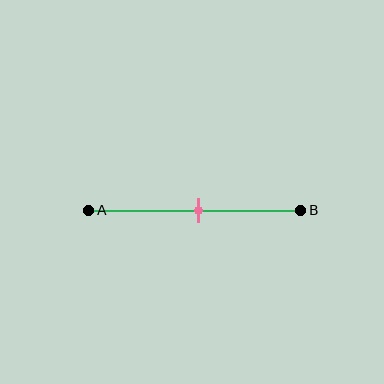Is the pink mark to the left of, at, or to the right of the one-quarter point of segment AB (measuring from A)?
The pink mark is to the right of the one-quarter point of segment AB.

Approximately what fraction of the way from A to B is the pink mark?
The pink mark is approximately 50% of the way from A to B.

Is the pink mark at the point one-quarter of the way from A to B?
No, the mark is at about 50% from A, not at the 25% one-quarter point.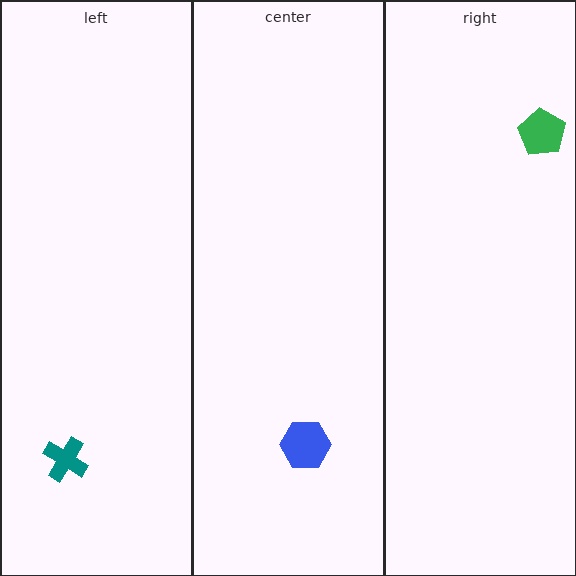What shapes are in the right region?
The green pentagon.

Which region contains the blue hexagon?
The center region.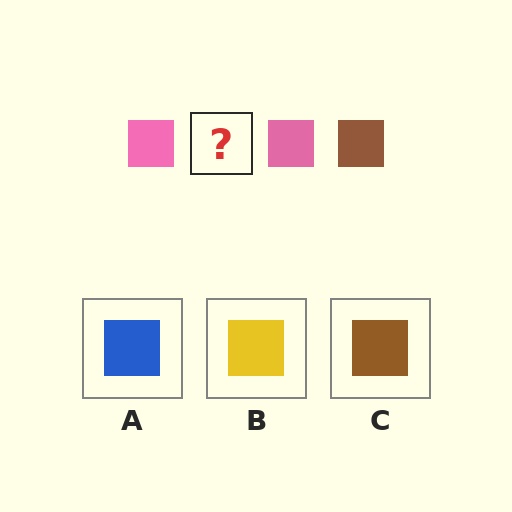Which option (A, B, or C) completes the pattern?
C.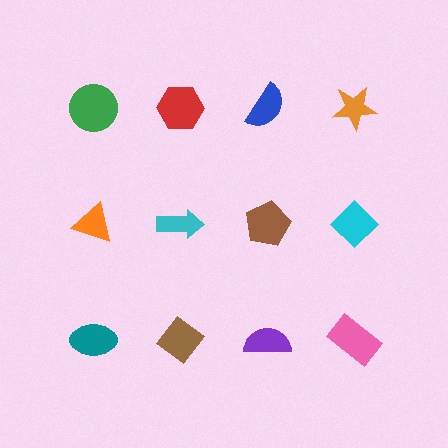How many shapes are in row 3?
4 shapes.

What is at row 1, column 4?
An orange star.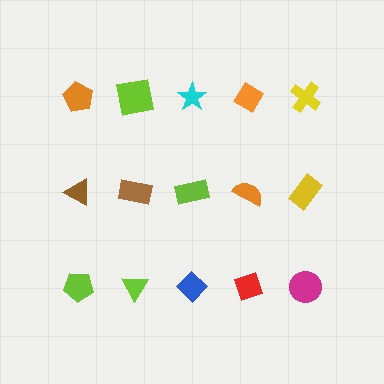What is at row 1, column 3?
A cyan star.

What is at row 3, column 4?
A red diamond.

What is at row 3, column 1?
A lime pentagon.